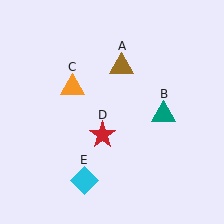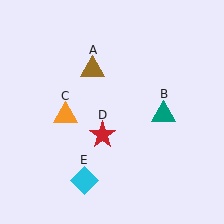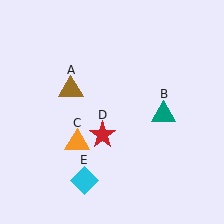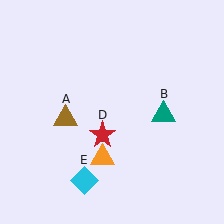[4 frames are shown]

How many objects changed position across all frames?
2 objects changed position: brown triangle (object A), orange triangle (object C).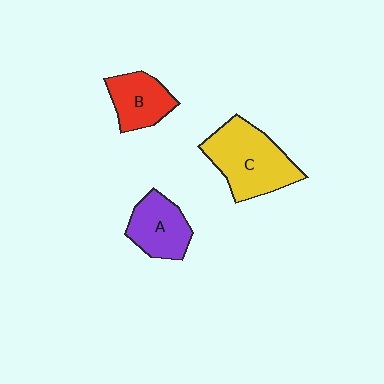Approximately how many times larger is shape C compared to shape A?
Approximately 1.6 times.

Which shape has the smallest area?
Shape B (red).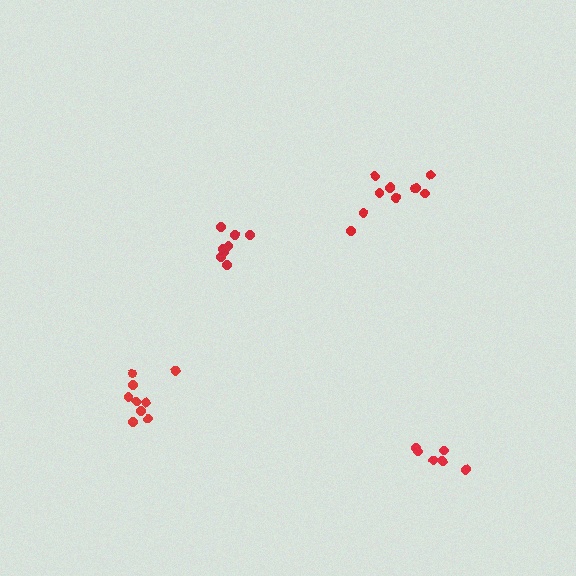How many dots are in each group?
Group 1: 11 dots, Group 2: 9 dots, Group 3: 6 dots, Group 4: 8 dots (34 total).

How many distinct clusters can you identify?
There are 4 distinct clusters.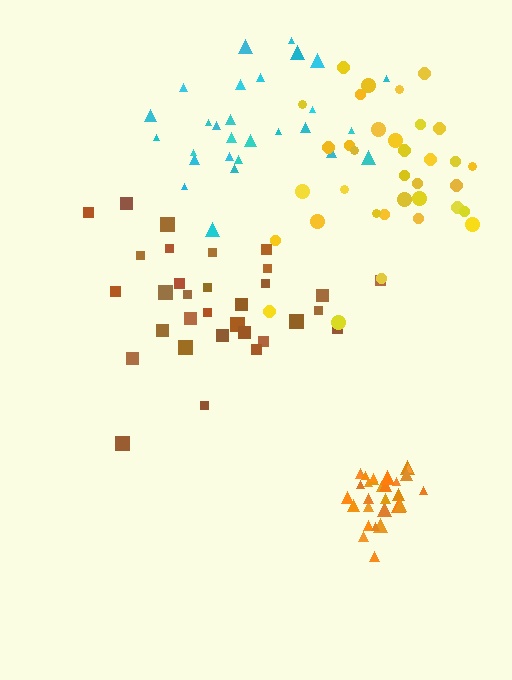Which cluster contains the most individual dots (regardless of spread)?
Yellow (35).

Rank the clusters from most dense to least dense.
orange, brown, yellow, cyan.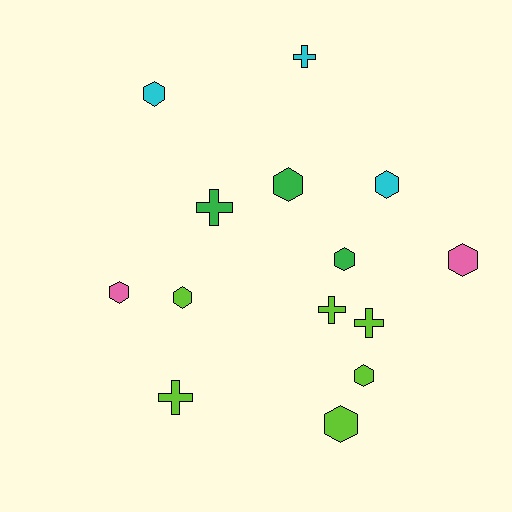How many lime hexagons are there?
There are 3 lime hexagons.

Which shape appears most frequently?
Hexagon, with 9 objects.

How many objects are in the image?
There are 14 objects.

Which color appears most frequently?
Lime, with 6 objects.